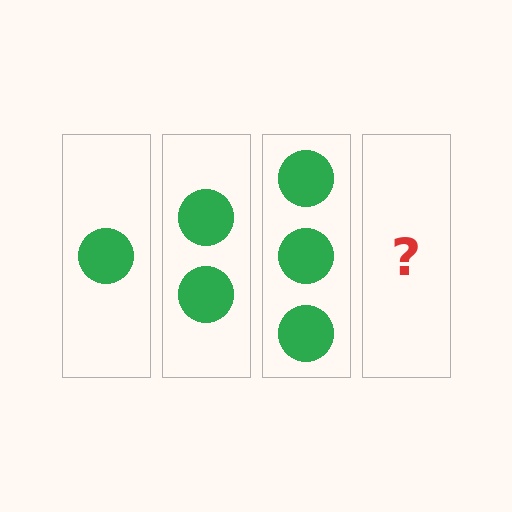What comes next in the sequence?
The next element should be 4 circles.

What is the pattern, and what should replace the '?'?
The pattern is that each step adds one more circle. The '?' should be 4 circles.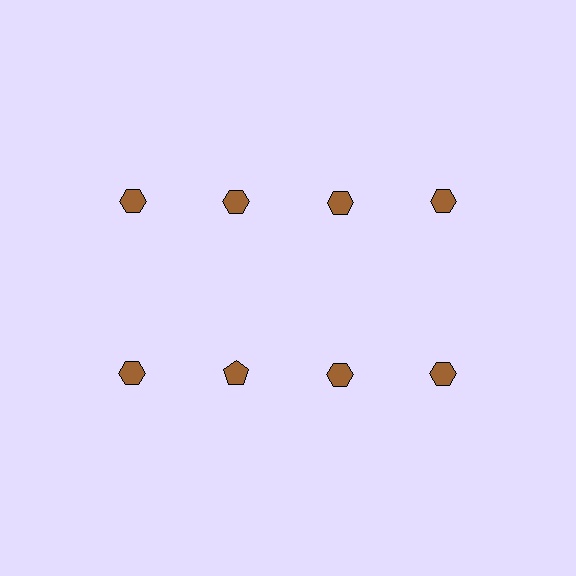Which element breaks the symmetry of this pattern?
The brown pentagon in the second row, second from left column breaks the symmetry. All other shapes are brown hexagons.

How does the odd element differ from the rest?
It has a different shape: pentagon instead of hexagon.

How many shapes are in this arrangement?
There are 8 shapes arranged in a grid pattern.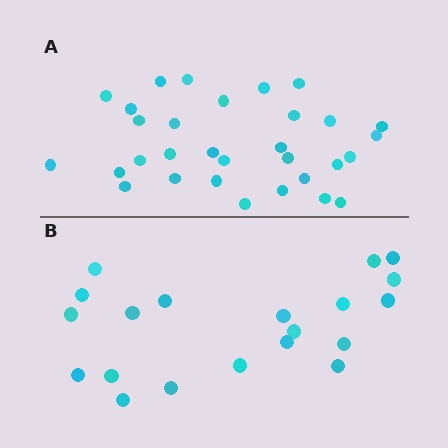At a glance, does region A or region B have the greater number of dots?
Region A (the top region) has more dots.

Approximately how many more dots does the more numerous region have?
Region A has roughly 12 or so more dots than region B.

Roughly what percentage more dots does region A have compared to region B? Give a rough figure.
About 55% more.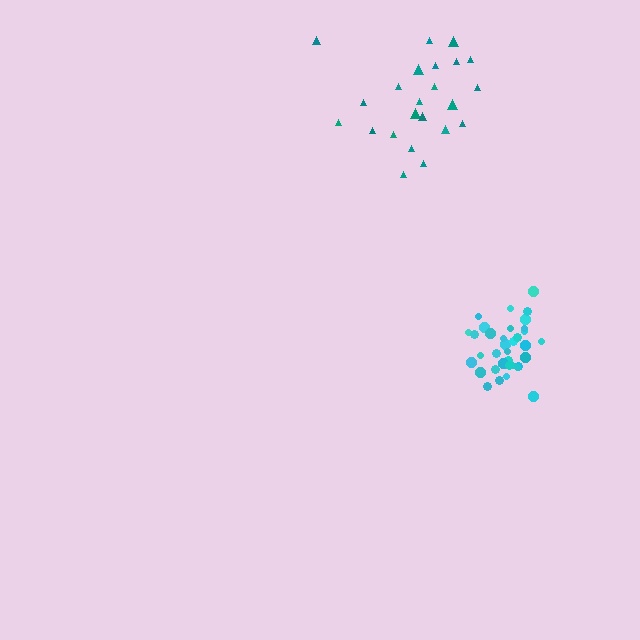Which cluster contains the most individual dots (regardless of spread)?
Cyan (35).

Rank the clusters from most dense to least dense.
cyan, teal.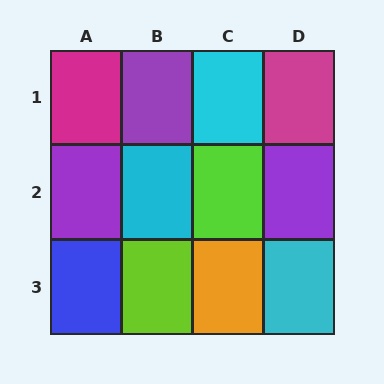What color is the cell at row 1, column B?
Purple.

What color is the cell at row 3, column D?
Cyan.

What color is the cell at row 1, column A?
Magenta.